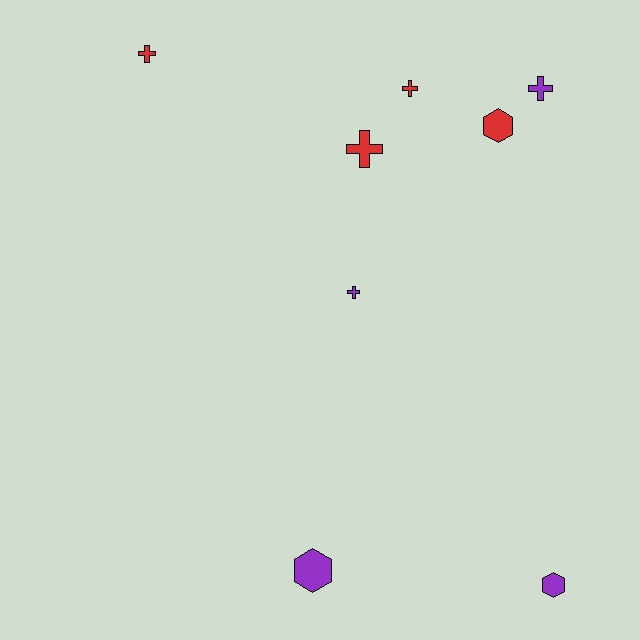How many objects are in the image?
There are 8 objects.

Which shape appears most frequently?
Cross, with 5 objects.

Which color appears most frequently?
Purple, with 4 objects.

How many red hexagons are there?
There is 1 red hexagon.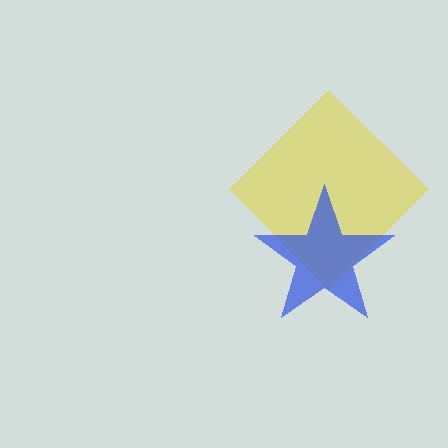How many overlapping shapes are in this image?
There are 2 overlapping shapes in the image.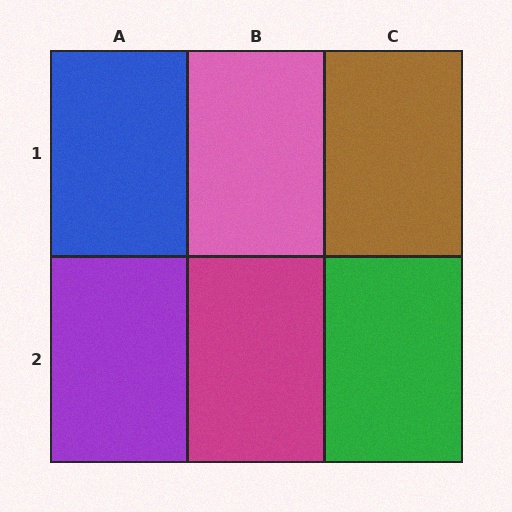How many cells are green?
1 cell is green.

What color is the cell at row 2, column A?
Purple.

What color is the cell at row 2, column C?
Green.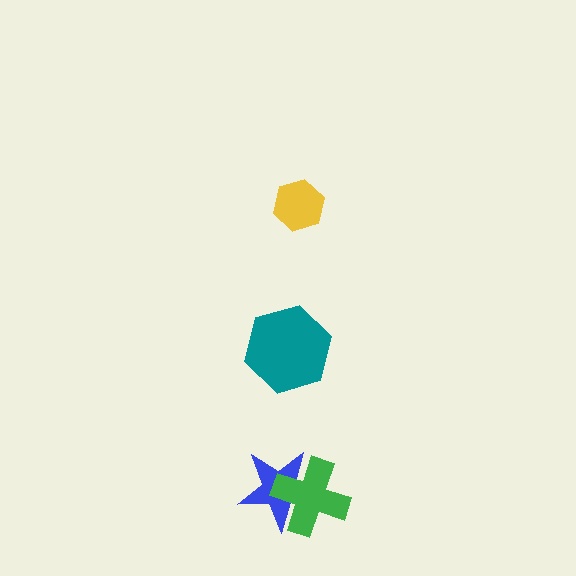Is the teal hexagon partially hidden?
No, no other shape covers it.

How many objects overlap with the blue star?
1 object overlaps with the blue star.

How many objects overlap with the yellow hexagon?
0 objects overlap with the yellow hexagon.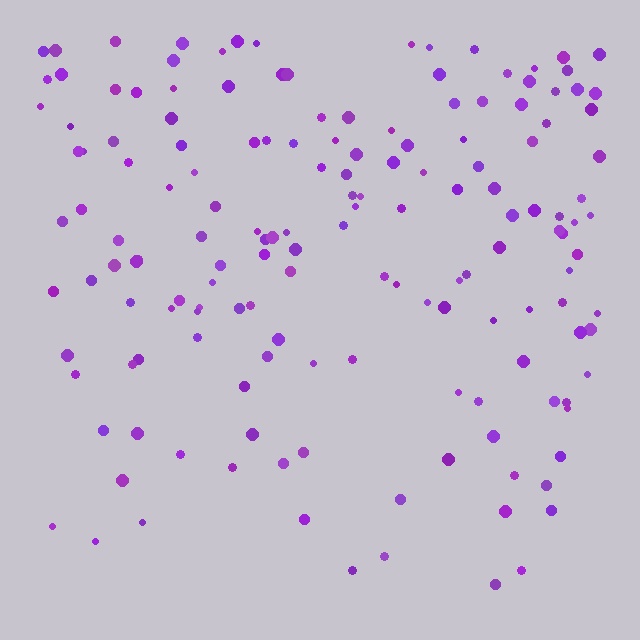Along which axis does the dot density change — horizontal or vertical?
Vertical.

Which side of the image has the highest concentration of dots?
The top.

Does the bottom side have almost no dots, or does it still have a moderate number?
Still a moderate number, just noticeably fewer than the top.